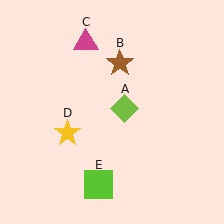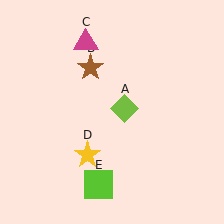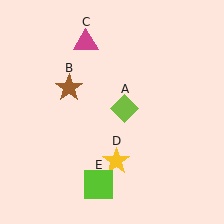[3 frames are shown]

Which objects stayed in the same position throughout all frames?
Lime diamond (object A) and magenta triangle (object C) and lime square (object E) remained stationary.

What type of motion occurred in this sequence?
The brown star (object B), yellow star (object D) rotated counterclockwise around the center of the scene.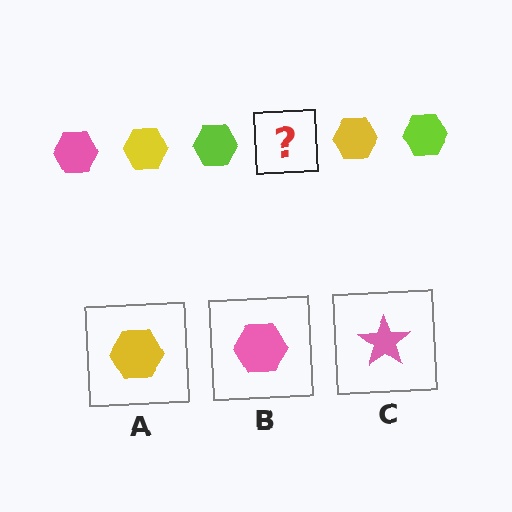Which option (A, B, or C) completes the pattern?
B.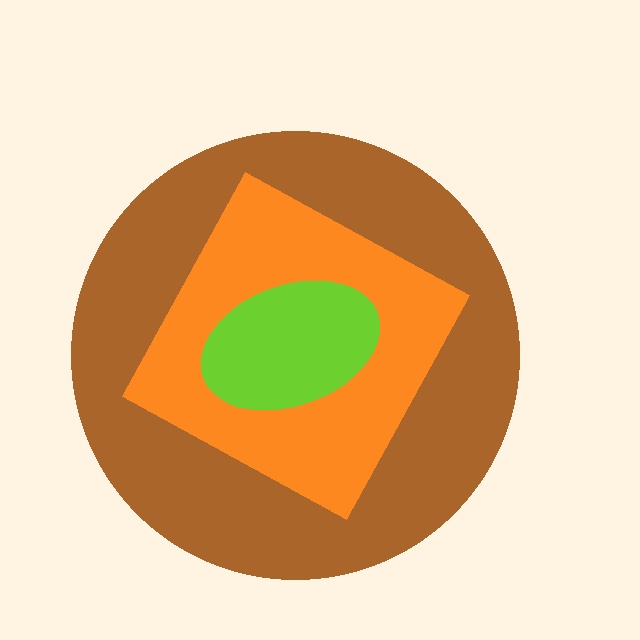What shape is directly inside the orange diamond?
The lime ellipse.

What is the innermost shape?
The lime ellipse.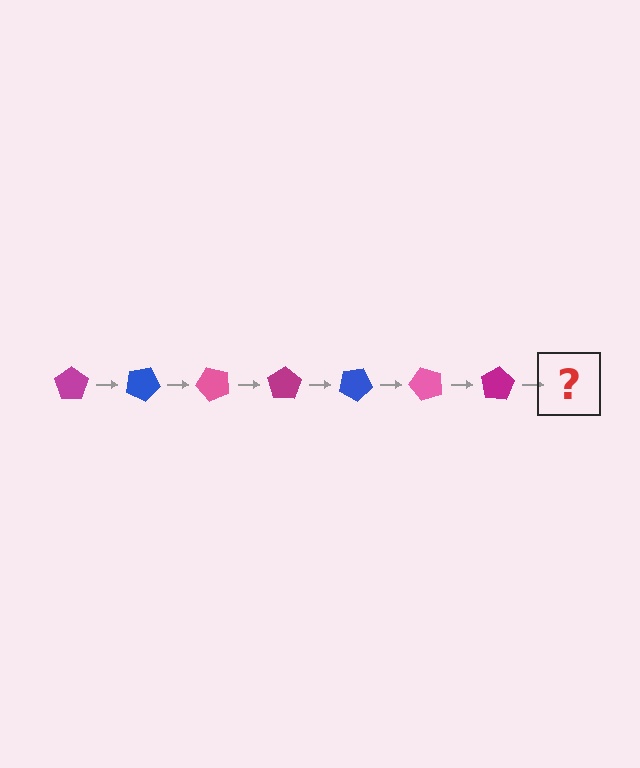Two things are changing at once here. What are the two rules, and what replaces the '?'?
The two rules are that it rotates 25 degrees each step and the color cycles through magenta, blue, and pink. The '?' should be a blue pentagon, rotated 175 degrees from the start.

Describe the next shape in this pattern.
It should be a blue pentagon, rotated 175 degrees from the start.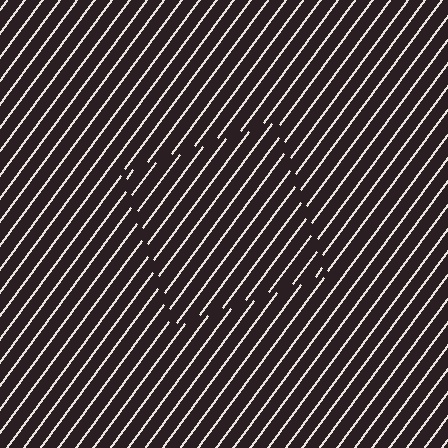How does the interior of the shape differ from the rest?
The interior of the shape contains the same grating, shifted by half a period — the contour is defined by the phase discontinuity where line-ends from the inner and outer gratings abut.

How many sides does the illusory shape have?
4 sides — the line-ends trace a square.